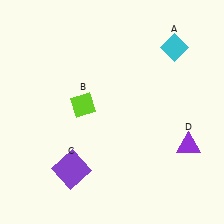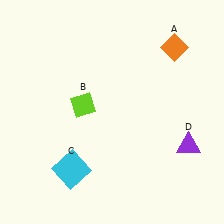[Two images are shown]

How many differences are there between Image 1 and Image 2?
There are 2 differences between the two images.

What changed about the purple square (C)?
In Image 1, C is purple. In Image 2, it changed to cyan.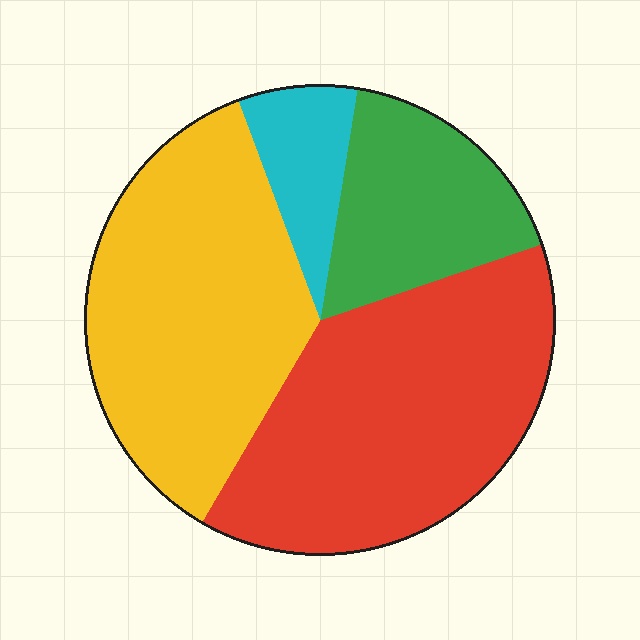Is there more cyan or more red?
Red.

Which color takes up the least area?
Cyan, at roughly 10%.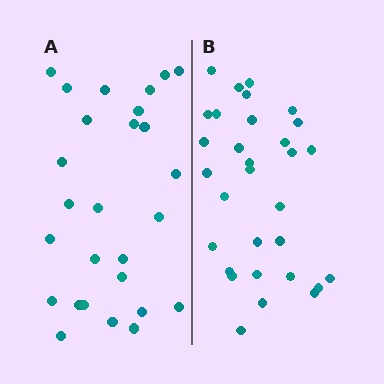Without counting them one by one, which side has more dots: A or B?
Region B (the right region) has more dots.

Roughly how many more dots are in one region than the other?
Region B has about 4 more dots than region A.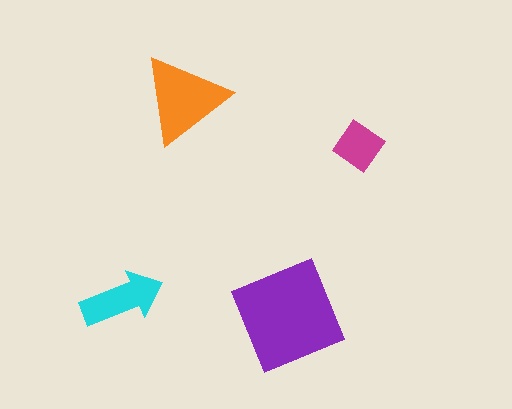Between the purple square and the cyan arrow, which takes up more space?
The purple square.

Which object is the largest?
The purple square.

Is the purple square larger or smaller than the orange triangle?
Larger.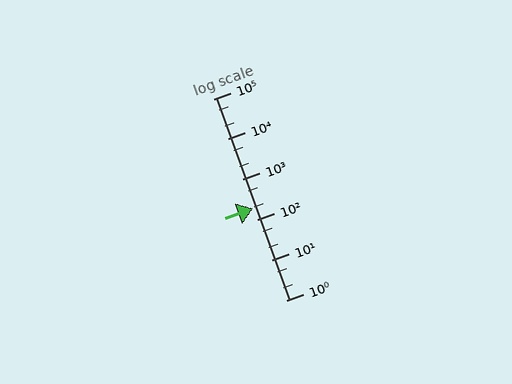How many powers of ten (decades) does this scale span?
The scale spans 5 decades, from 1 to 100000.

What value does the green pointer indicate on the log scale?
The pointer indicates approximately 190.